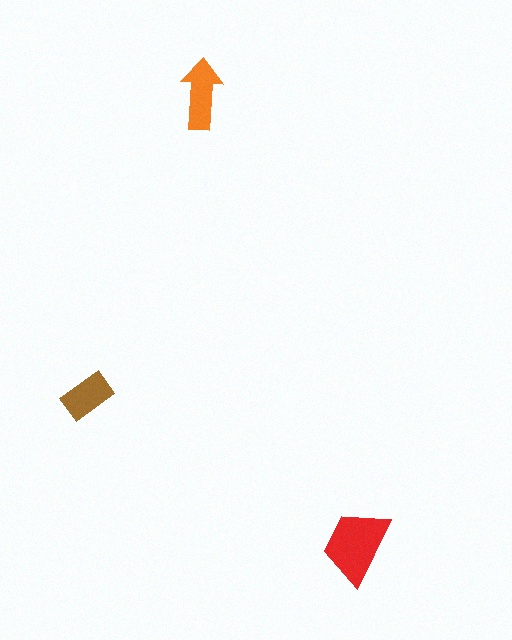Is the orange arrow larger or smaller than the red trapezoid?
Smaller.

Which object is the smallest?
The brown rectangle.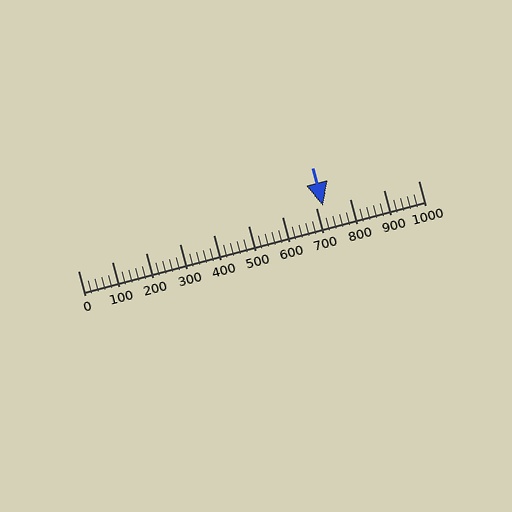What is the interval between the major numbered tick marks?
The major tick marks are spaced 100 units apart.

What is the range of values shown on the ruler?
The ruler shows values from 0 to 1000.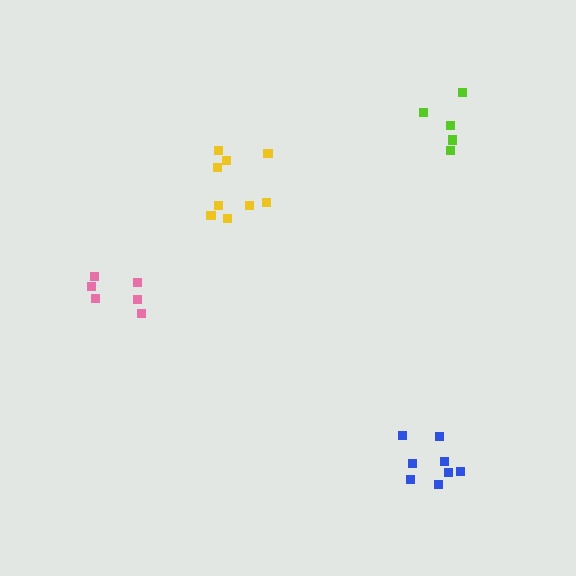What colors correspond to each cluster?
The clusters are colored: pink, blue, lime, yellow.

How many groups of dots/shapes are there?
There are 4 groups.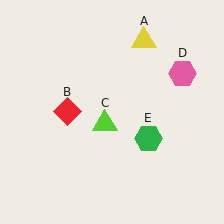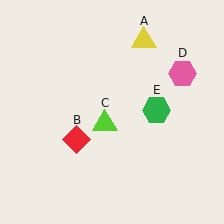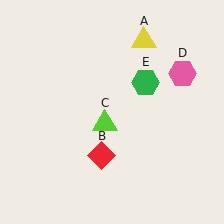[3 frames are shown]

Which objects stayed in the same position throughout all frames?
Yellow triangle (object A) and lime triangle (object C) and pink hexagon (object D) remained stationary.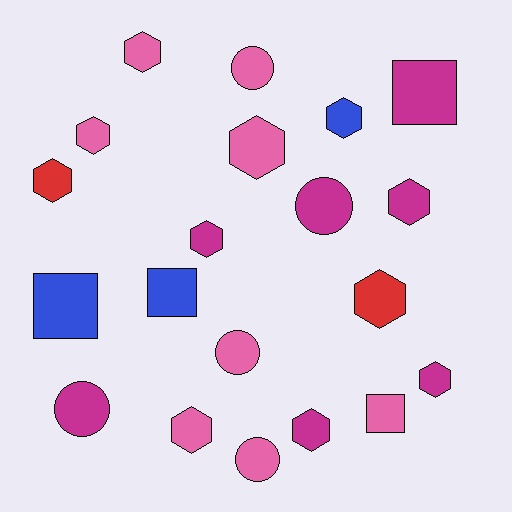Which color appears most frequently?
Pink, with 8 objects.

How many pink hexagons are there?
There are 4 pink hexagons.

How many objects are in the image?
There are 20 objects.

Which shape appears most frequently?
Hexagon, with 11 objects.